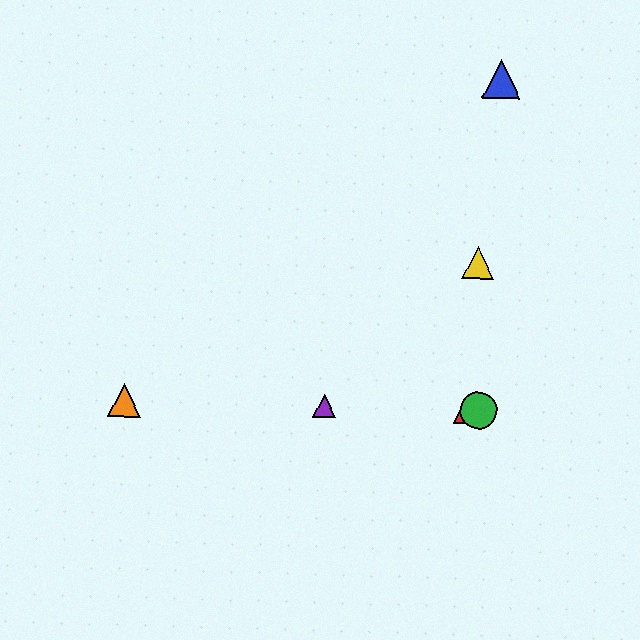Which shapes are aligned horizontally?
The red triangle, the green circle, the purple triangle, the orange triangle are aligned horizontally.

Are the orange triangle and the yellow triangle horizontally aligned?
No, the orange triangle is at y≈400 and the yellow triangle is at y≈263.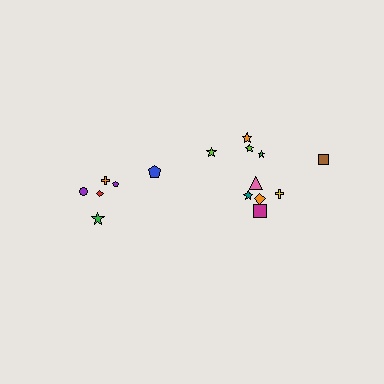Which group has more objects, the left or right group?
The right group.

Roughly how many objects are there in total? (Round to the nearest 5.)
Roughly 15 objects in total.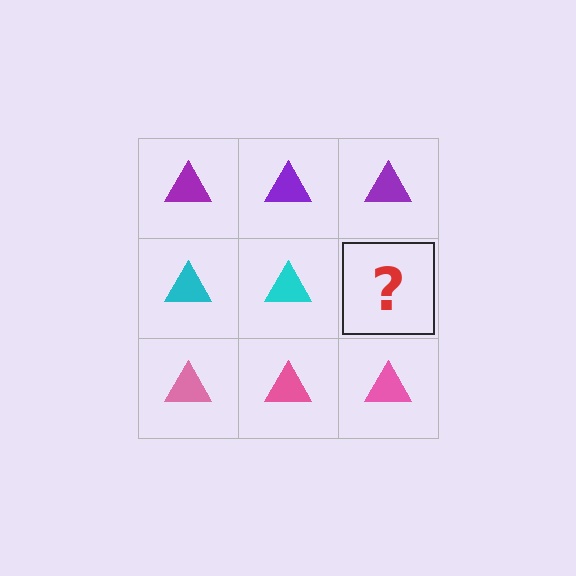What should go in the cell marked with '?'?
The missing cell should contain a cyan triangle.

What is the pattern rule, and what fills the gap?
The rule is that each row has a consistent color. The gap should be filled with a cyan triangle.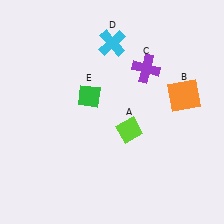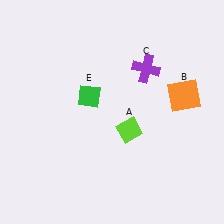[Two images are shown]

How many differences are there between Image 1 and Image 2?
There is 1 difference between the two images.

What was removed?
The cyan cross (D) was removed in Image 2.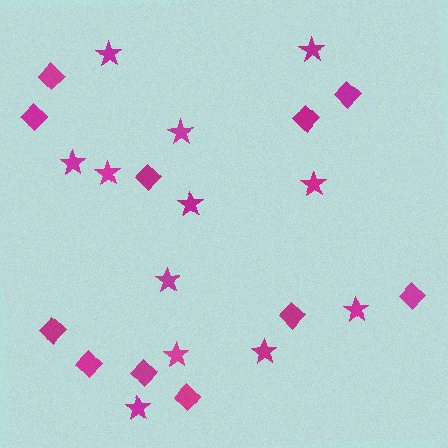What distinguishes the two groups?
There are 2 groups: one group of diamonds (11) and one group of stars (12).